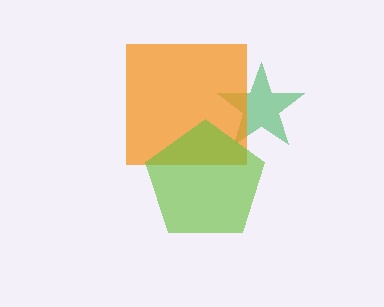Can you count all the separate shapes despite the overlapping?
Yes, there are 3 separate shapes.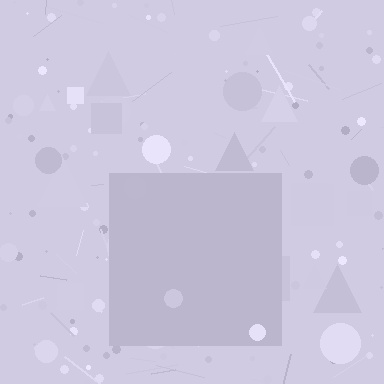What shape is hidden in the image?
A square is hidden in the image.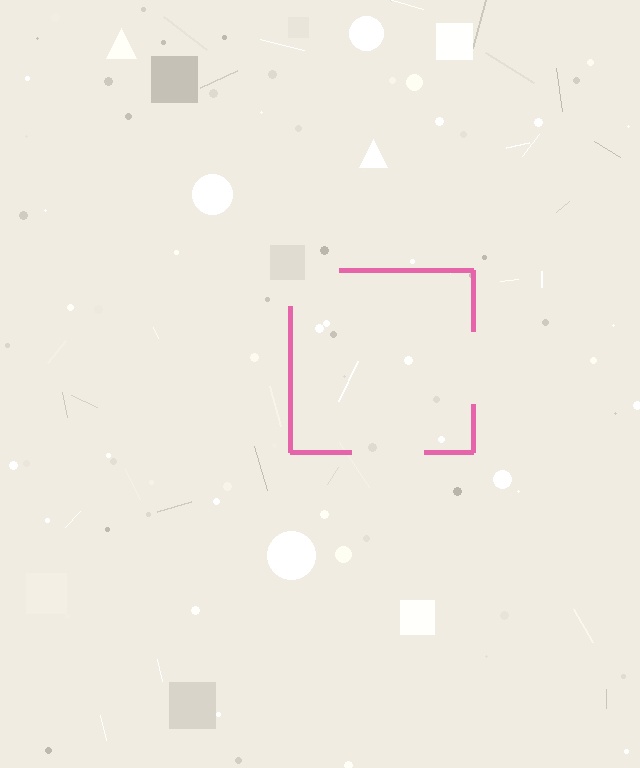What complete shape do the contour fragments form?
The contour fragments form a square.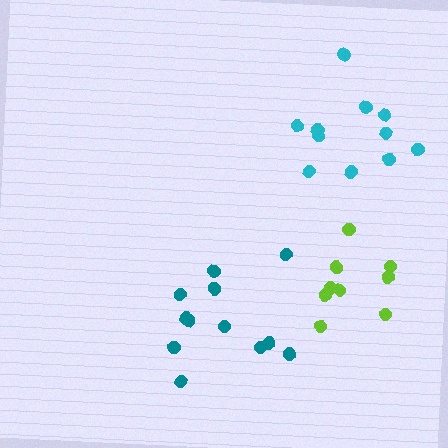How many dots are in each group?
Group 1: 11 dots, Group 2: 12 dots, Group 3: 9 dots (32 total).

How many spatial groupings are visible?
There are 3 spatial groupings.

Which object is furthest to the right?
The lime cluster is rightmost.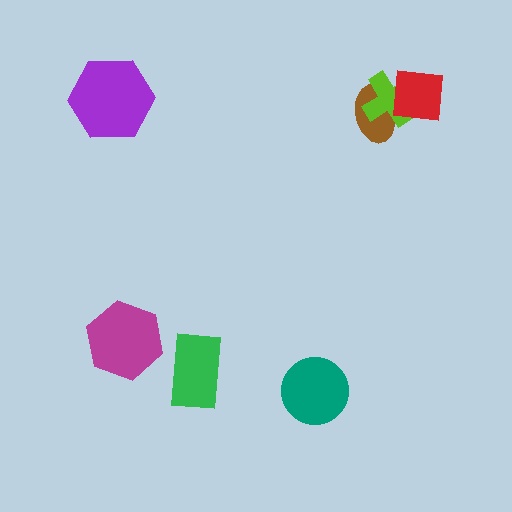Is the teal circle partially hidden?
No, no other shape covers it.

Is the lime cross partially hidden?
Yes, it is partially covered by another shape.